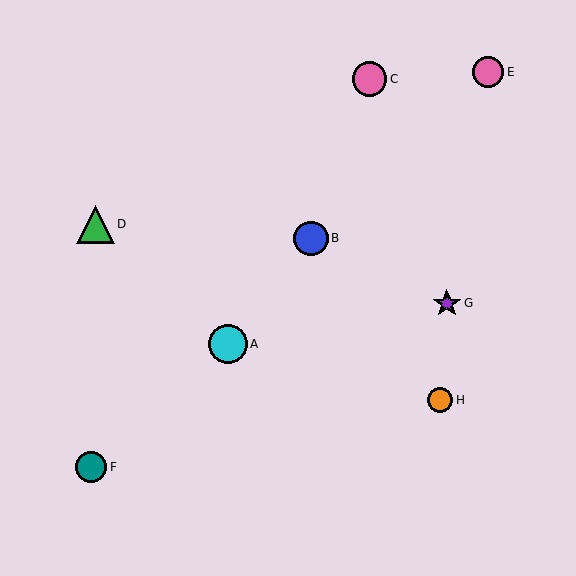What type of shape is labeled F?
Shape F is a teal circle.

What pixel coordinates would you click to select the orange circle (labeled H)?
Click at (440, 400) to select the orange circle H.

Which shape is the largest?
The cyan circle (labeled A) is the largest.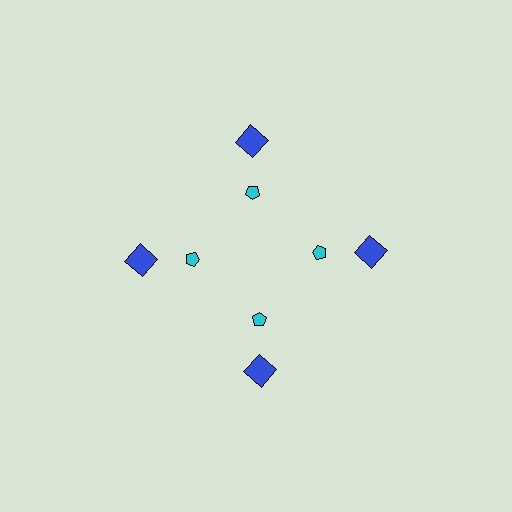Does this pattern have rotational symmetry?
Yes, this pattern has 4-fold rotational symmetry. It looks the same after rotating 90 degrees around the center.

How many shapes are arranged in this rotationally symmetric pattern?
There are 8 shapes, arranged in 4 groups of 2.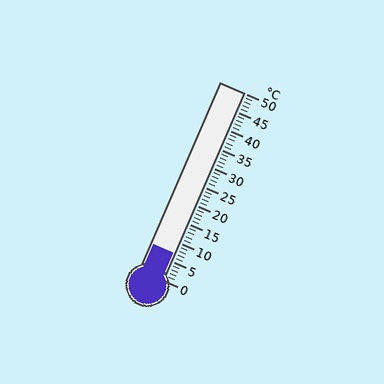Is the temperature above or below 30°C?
The temperature is below 30°C.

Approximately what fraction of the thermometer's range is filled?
The thermometer is filled to approximately 15% of its range.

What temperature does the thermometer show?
The thermometer shows approximately 7°C.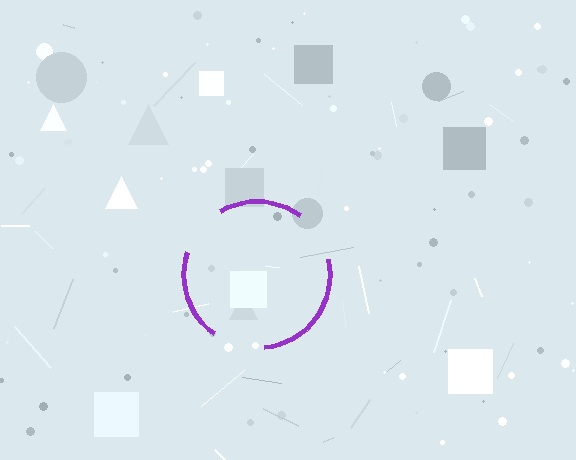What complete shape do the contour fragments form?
The contour fragments form a circle.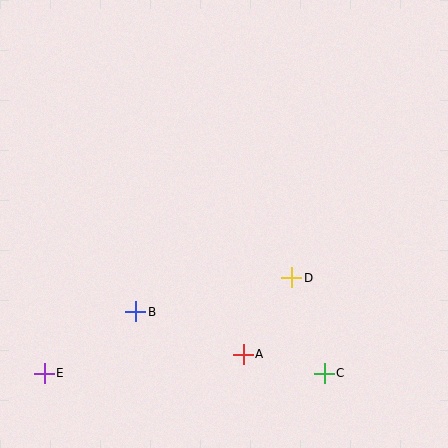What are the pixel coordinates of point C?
Point C is at (324, 373).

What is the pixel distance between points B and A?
The distance between B and A is 116 pixels.